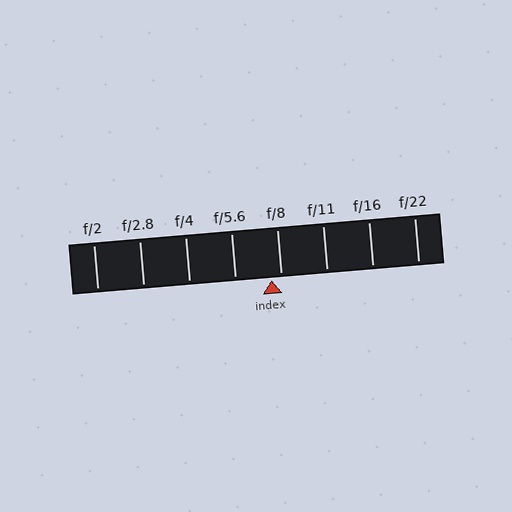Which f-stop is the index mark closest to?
The index mark is closest to f/8.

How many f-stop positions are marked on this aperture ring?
There are 8 f-stop positions marked.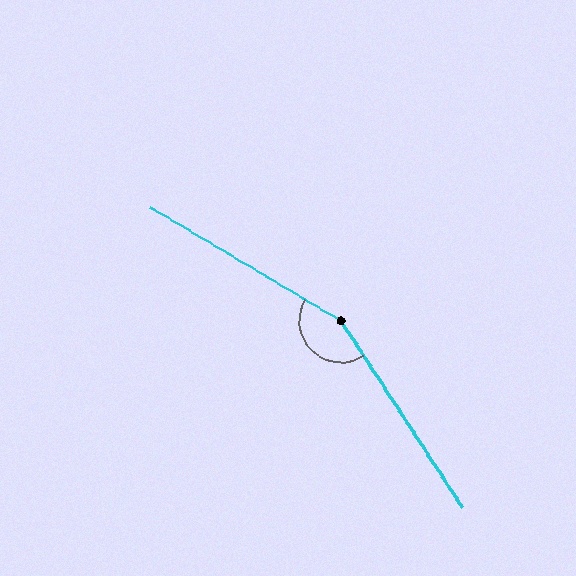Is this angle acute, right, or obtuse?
It is obtuse.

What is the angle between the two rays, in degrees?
Approximately 154 degrees.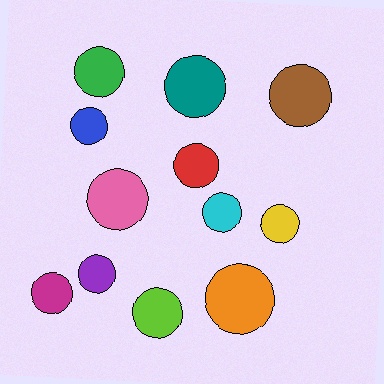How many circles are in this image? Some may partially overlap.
There are 12 circles.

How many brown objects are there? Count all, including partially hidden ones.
There is 1 brown object.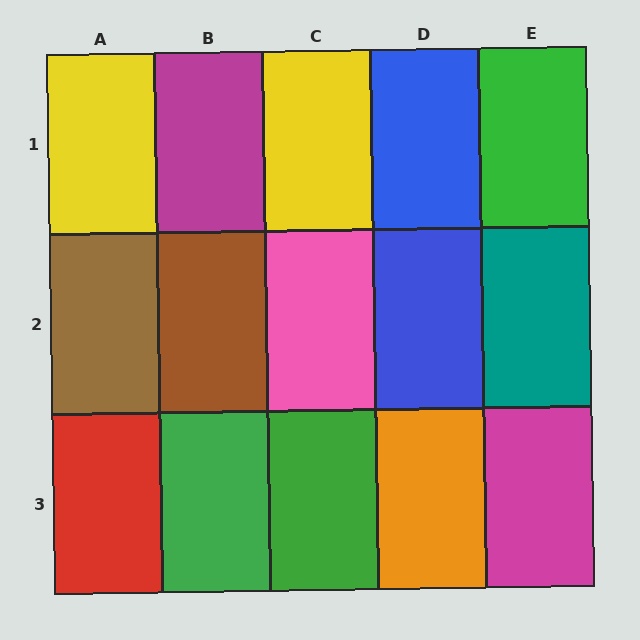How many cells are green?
3 cells are green.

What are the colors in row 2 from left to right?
Brown, brown, pink, blue, teal.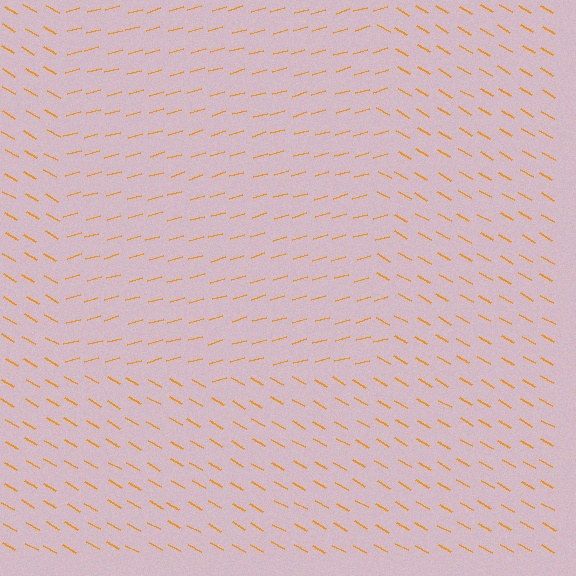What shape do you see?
I see a rectangle.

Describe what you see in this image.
The image is filled with small orange line segments. A rectangle region in the image has lines oriented differently from the surrounding lines, creating a visible texture boundary.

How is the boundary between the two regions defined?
The boundary is defined purely by a change in line orientation (approximately 45 degrees difference). All lines are the same color and thickness.